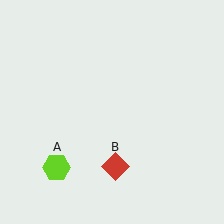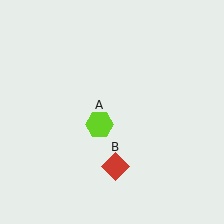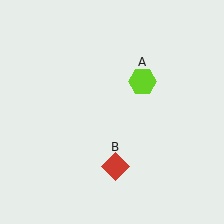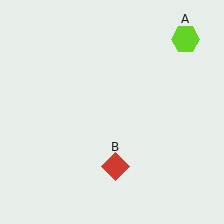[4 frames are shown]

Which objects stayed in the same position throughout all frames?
Red diamond (object B) remained stationary.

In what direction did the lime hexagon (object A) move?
The lime hexagon (object A) moved up and to the right.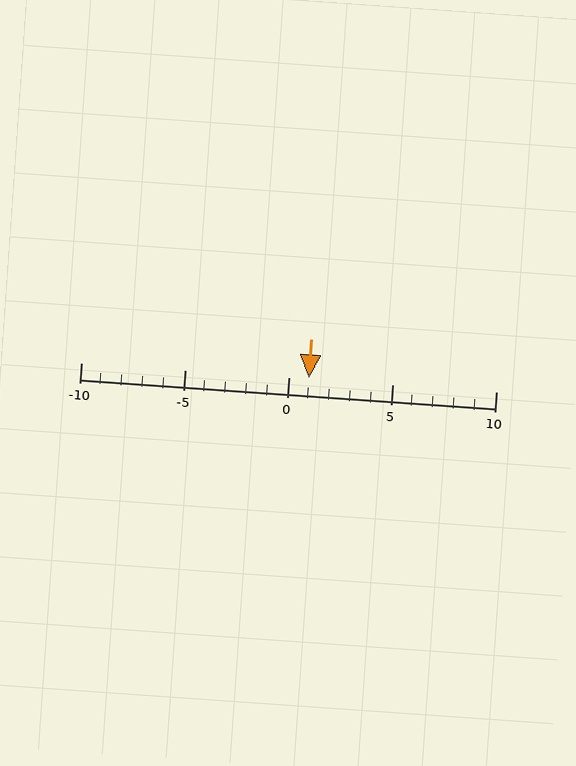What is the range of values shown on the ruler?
The ruler shows values from -10 to 10.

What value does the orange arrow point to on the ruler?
The orange arrow points to approximately 1.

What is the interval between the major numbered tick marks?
The major tick marks are spaced 5 units apart.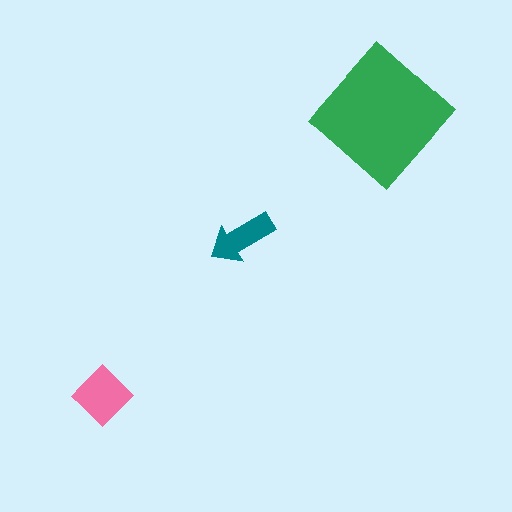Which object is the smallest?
The teal arrow.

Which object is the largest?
The green diamond.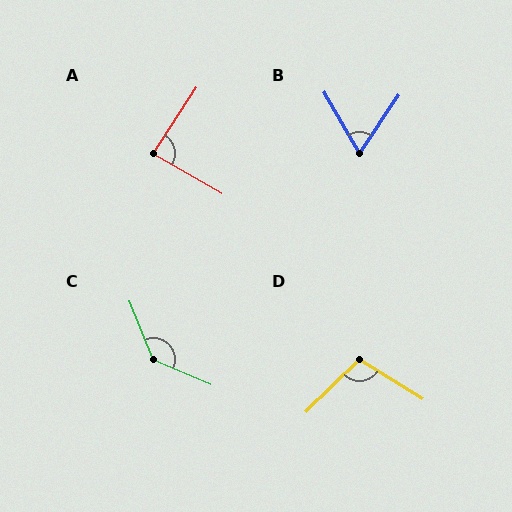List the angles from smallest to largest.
B (64°), A (87°), D (103°), C (135°).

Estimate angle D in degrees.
Approximately 103 degrees.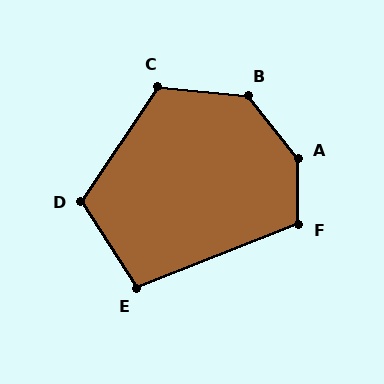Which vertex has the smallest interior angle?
E, at approximately 101 degrees.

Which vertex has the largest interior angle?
A, at approximately 142 degrees.